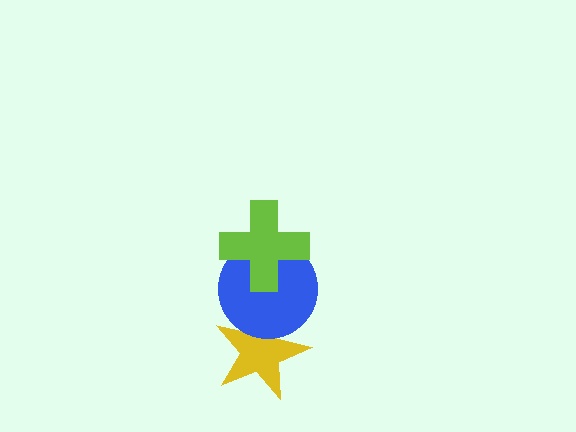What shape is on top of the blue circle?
The lime cross is on top of the blue circle.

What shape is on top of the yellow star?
The blue circle is on top of the yellow star.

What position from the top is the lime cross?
The lime cross is 1st from the top.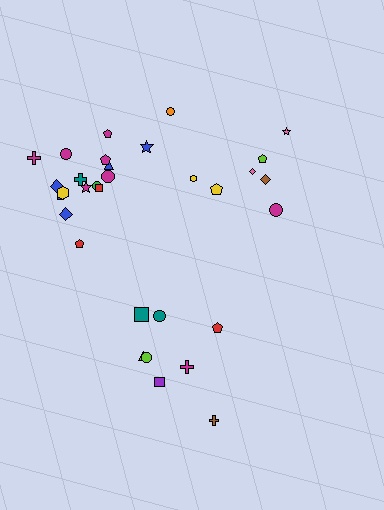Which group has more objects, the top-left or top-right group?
The top-left group.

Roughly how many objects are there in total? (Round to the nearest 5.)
Roughly 30 objects in total.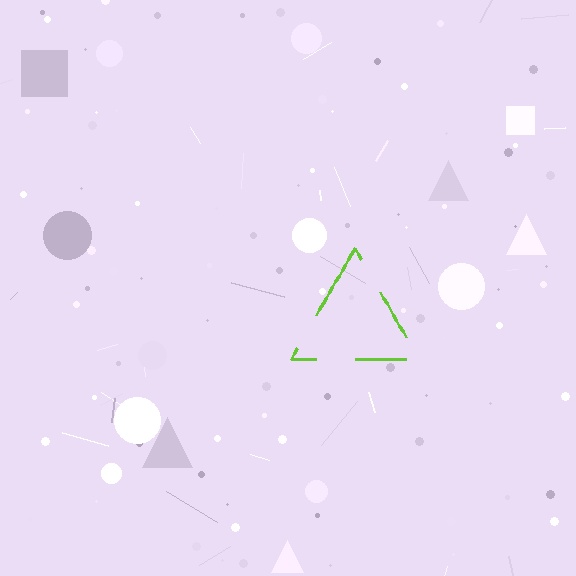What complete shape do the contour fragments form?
The contour fragments form a triangle.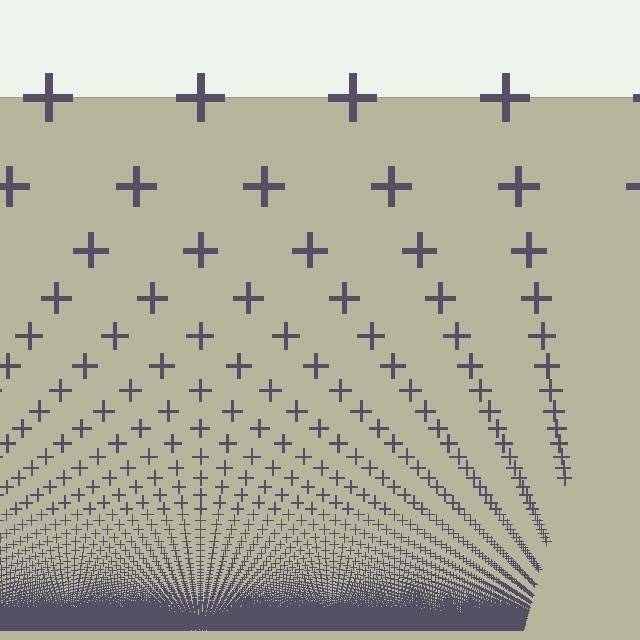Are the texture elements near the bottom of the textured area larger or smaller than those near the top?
Smaller. The gradient is inverted — elements near the bottom are smaller and denser.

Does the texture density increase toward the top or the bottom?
Density increases toward the bottom.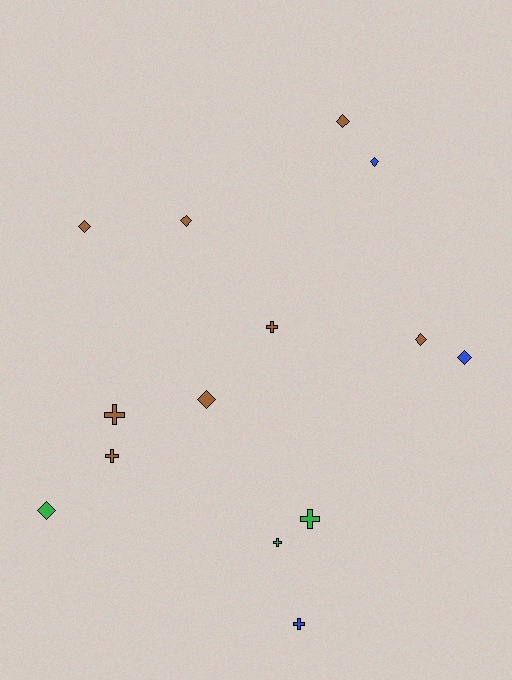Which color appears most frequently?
Brown, with 8 objects.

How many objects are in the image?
There are 14 objects.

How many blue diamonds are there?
There are 2 blue diamonds.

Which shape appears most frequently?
Diamond, with 8 objects.